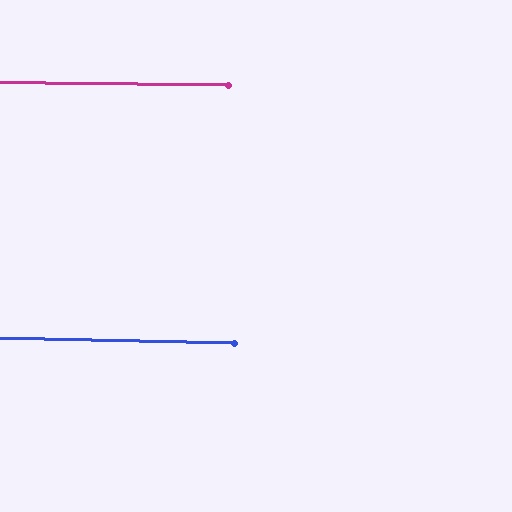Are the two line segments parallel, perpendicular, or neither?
Parallel — their directions differ by only 0.8°.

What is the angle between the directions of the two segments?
Approximately 1 degree.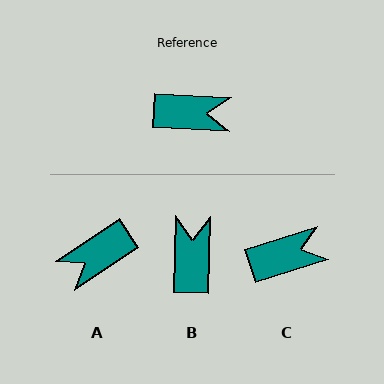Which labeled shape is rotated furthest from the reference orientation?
A, about 143 degrees away.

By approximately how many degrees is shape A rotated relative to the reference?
Approximately 143 degrees clockwise.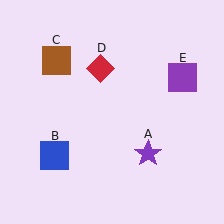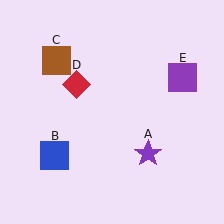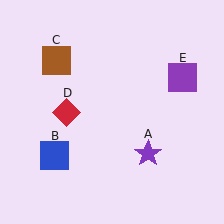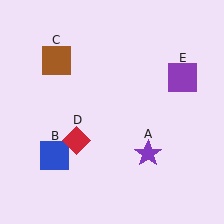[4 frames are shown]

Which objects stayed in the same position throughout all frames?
Purple star (object A) and blue square (object B) and brown square (object C) and purple square (object E) remained stationary.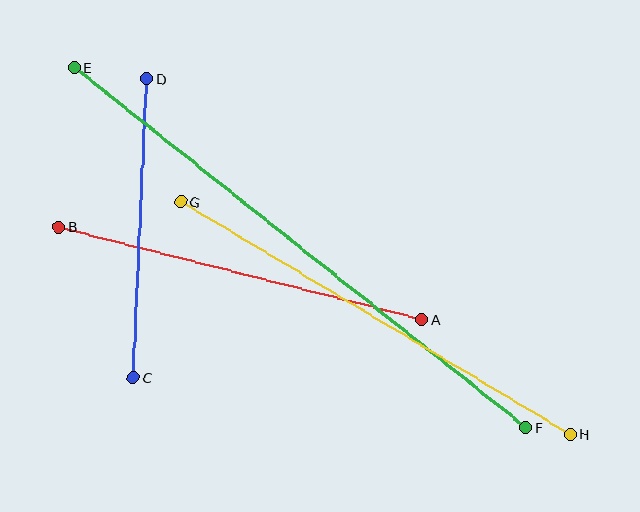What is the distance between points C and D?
The distance is approximately 299 pixels.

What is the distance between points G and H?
The distance is approximately 453 pixels.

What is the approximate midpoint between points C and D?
The midpoint is at approximately (140, 228) pixels.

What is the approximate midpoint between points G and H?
The midpoint is at approximately (375, 318) pixels.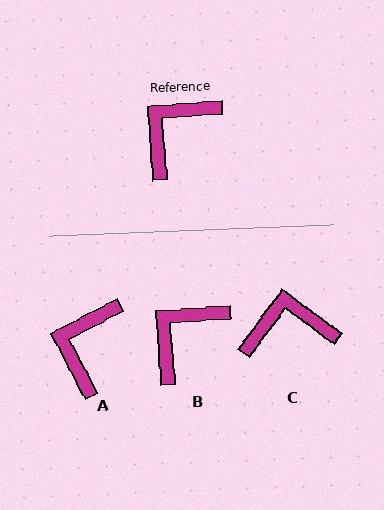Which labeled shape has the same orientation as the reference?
B.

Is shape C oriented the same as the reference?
No, it is off by about 41 degrees.